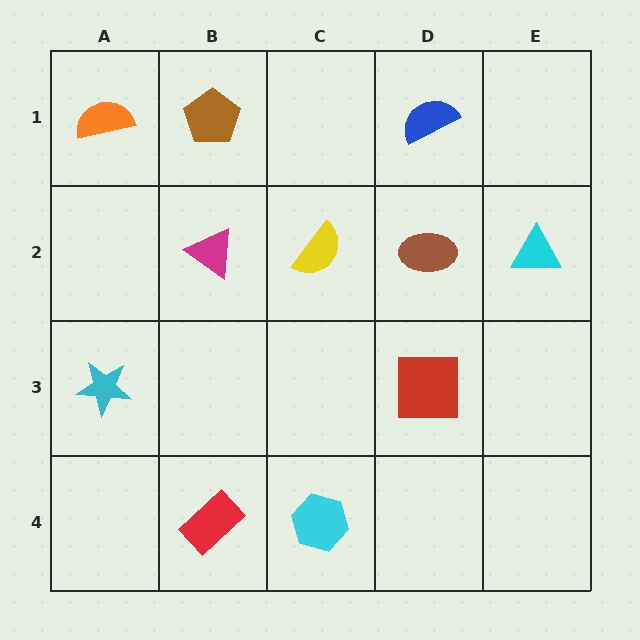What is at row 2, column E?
A cyan triangle.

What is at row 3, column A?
A cyan star.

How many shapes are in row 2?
4 shapes.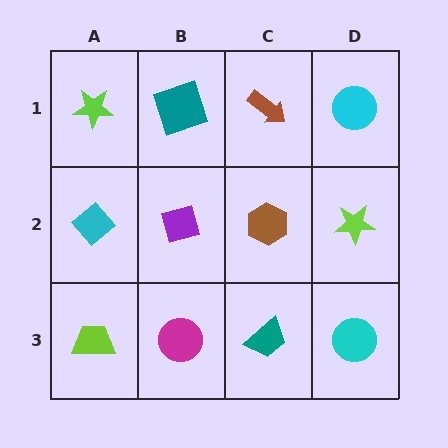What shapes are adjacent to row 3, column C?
A brown hexagon (row 2, column C), a magenta circle (row 3, column B), a cyan circle (row 3, column D).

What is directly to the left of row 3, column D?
A teal trapezoid.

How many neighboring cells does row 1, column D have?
2.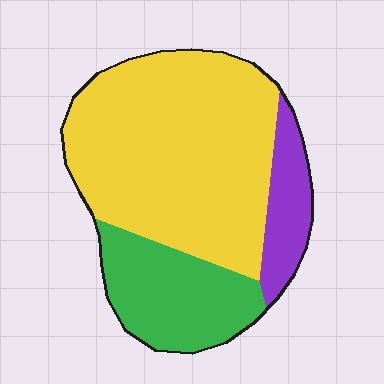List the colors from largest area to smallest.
From largest to smallest: yellow, green, purple.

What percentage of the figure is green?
Green takes up about one quarter (1/4) of the figure.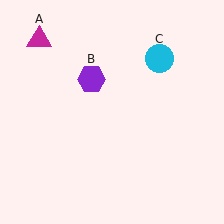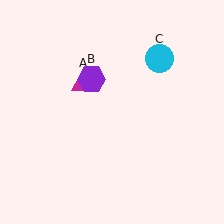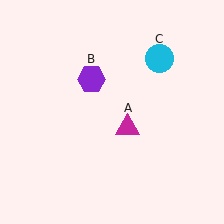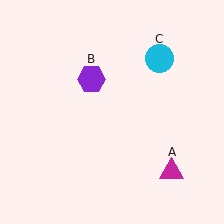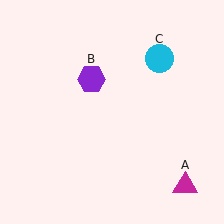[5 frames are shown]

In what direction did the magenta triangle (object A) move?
The magenta triangle (object A) moved down and to the right.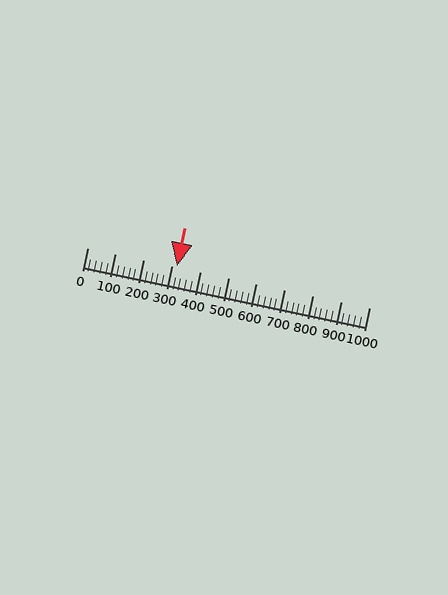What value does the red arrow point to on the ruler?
The red arrow points to approximately 318.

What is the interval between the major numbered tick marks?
The major tick marks are spaced 100 units apart.